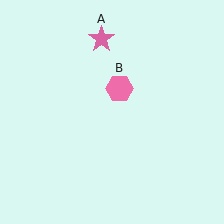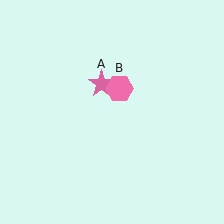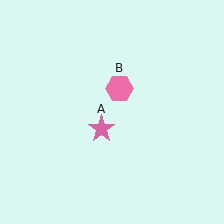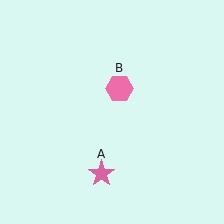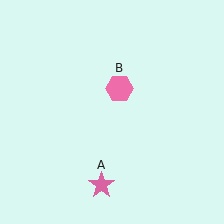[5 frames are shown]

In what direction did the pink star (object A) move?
The pink star (object A) moved down.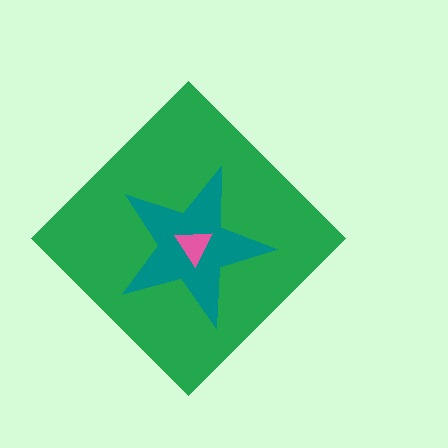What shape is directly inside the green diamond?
The teal star.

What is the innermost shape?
The pink triangle.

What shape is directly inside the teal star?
The pink triangle.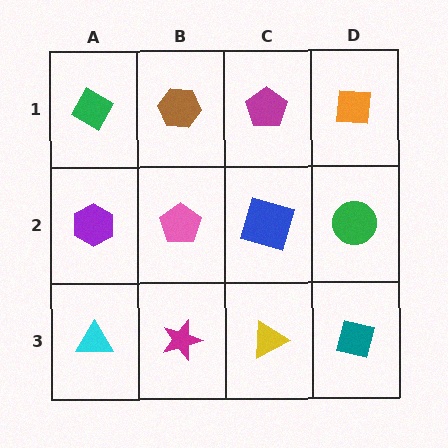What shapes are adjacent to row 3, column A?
A purple hexagon (row 2, column A), a magenta star (row 3, column B).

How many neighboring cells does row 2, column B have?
4.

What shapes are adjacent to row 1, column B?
A pink pentagon (row 2, column B), a green diamond (row 1, column A), a magenta pentagon (row 1, column C).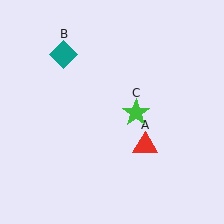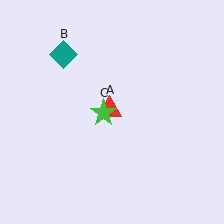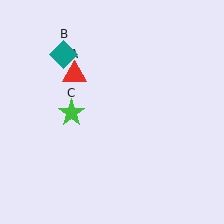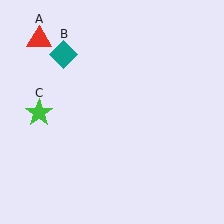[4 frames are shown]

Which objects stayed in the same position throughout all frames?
Teal diamond (object B) remained stationary.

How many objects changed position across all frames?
2 objects changed position: red triangle (object A), green star (object C).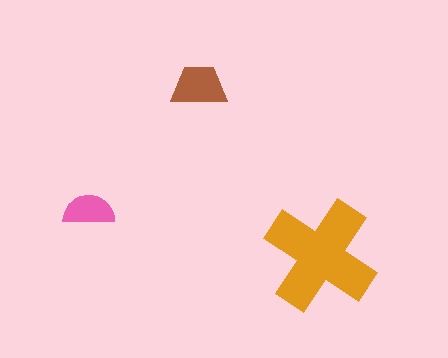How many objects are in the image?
There are 3 objects in the image.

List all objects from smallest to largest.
The pink semicircle, the brown trapezoid, the orange cross.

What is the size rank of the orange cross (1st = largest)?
1st.